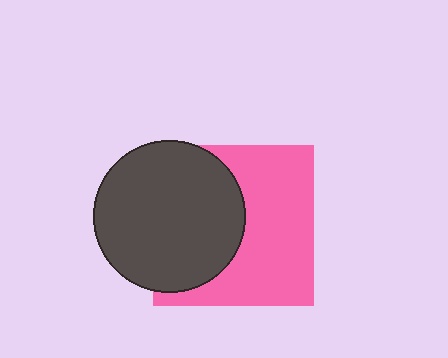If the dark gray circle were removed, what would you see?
You would see the complete pink square.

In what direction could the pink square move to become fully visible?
The pink square could move right. That would shift it out from behind the dark gray circle entirely.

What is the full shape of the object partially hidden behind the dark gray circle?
The partially hidden object is a pink square.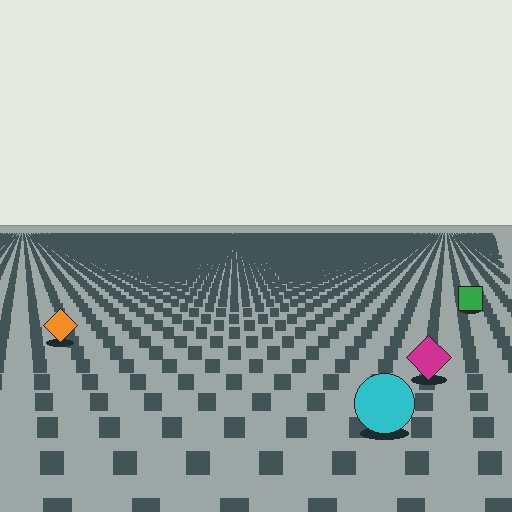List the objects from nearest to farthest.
From nearest to farthest: the cyan circle, the magenta diamond, the orange diamond, the green square.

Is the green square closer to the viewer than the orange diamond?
No. The orange diamond is closer — you can tell from the texture gradient: the ground texture is coarser near it.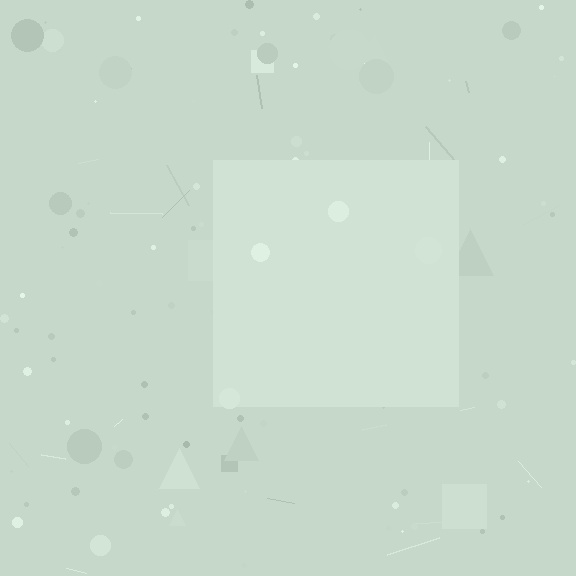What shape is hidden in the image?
A square is hidden in the image.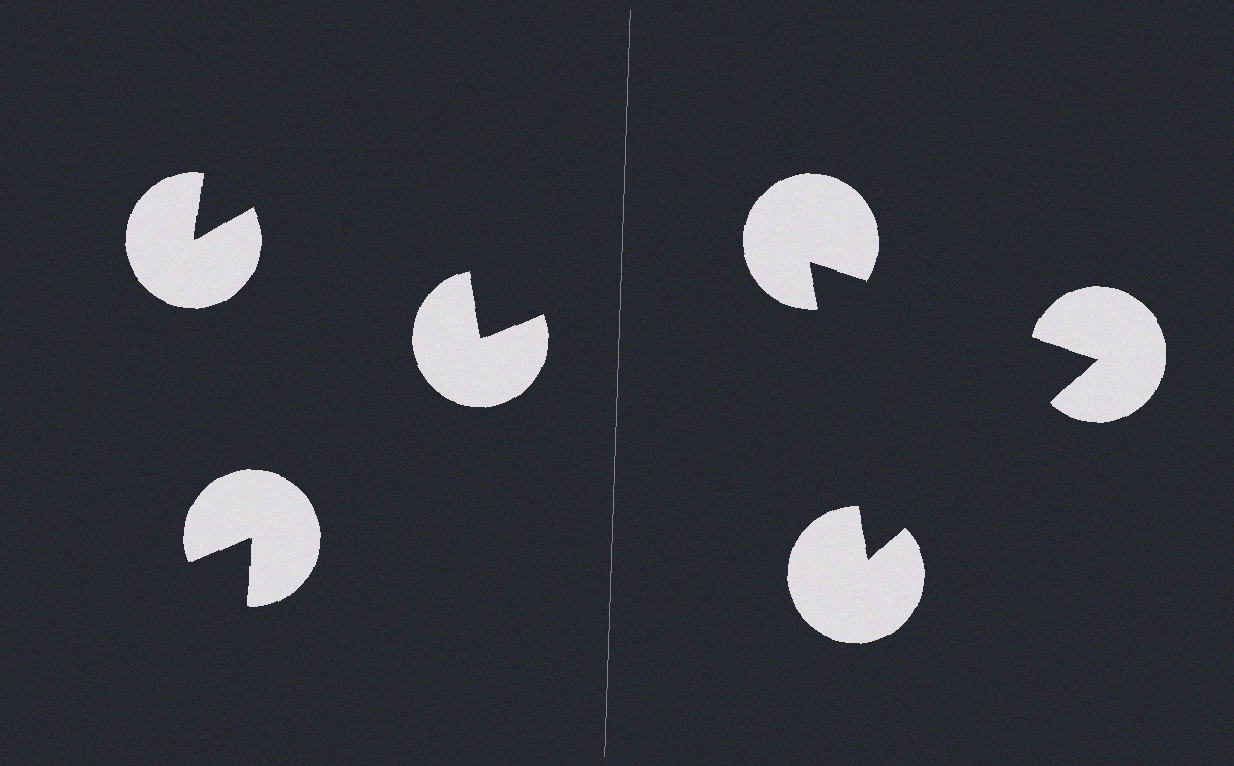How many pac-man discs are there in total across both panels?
6 — 3 on each side.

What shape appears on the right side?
An illusory triangle.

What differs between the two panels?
The pac-man discs are positioned identically on both sides; only the wedge orientations differ. On the right they align to a triangle; on the left they are misaligned.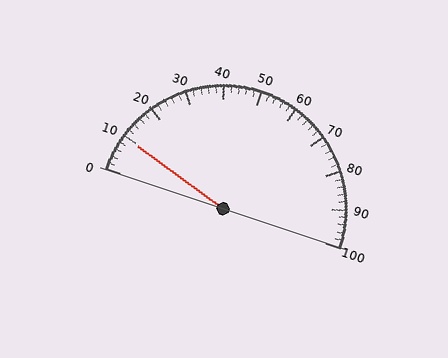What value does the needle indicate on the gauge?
The needle indicates approximately 10.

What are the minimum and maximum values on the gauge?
The gauge ranges from 0 to 100.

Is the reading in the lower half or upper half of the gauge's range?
The reading is in the lower half of the range (0 to 100).